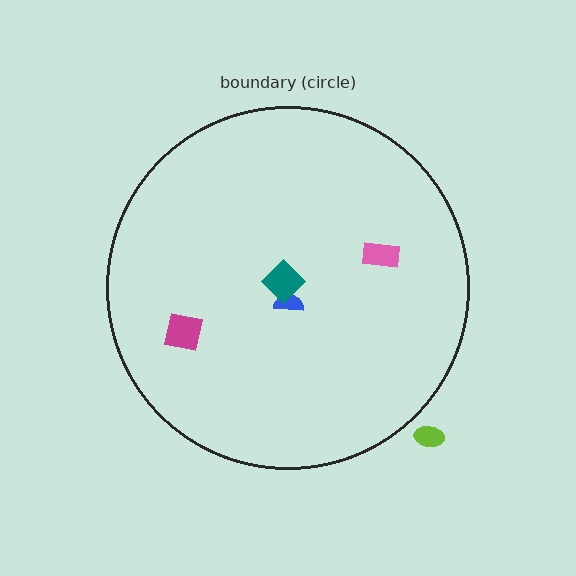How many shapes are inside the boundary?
4 inside, 1 outside.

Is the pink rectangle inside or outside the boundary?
Inside.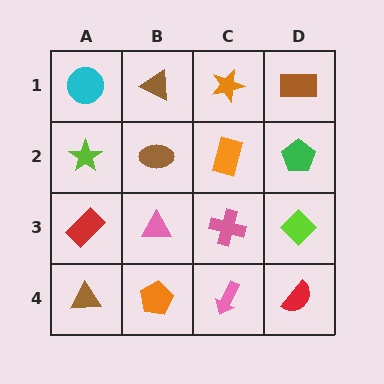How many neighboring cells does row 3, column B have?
4.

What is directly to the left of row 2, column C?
A brown ellipse.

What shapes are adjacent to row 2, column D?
A brown rectangle (row 1, column D), a lime diamond (row 3, column D), an orange rectangle (row 2, column C).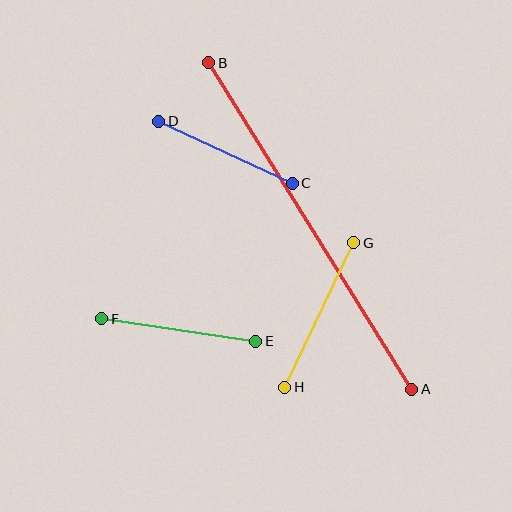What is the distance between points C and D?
The distance is approximately 147 pixels.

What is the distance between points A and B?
The distance is approximately 385 pixels.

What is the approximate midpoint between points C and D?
The midpoint is at approximately (225, 152) pixels.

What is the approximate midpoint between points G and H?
The midpoint is at approximately (319, 315) pixels.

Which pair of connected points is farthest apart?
Points A and B are farthest apart.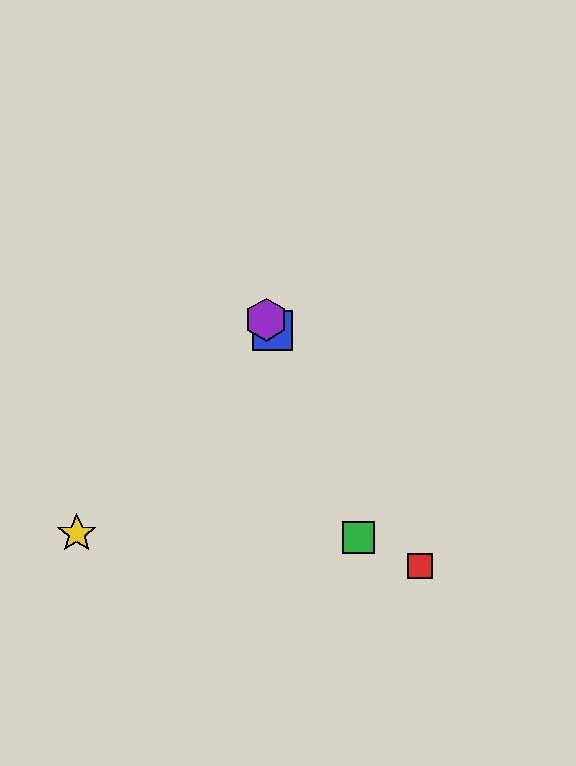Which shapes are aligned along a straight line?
The red square, the blue square, the purple hexagon are aligned along a straight line.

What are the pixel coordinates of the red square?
The red square is at (420, 566).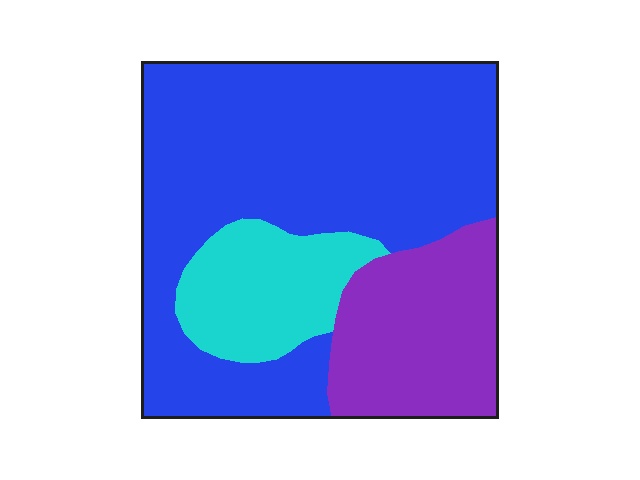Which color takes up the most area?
Blue, at roughly 60%.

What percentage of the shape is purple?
Purple covers roughly 20% of the shape.